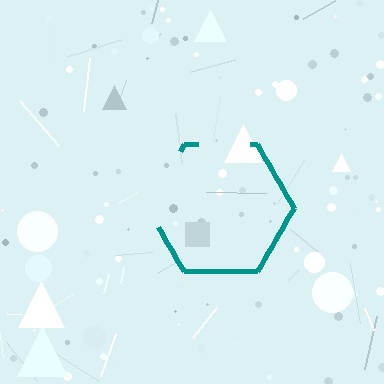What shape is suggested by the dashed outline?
The dashed outline suggests a hexagon.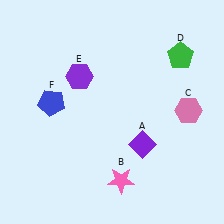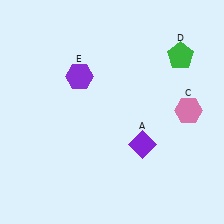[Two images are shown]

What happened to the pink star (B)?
The pink star (B) was removed in Image 2. It was in the bottom-right area of Image 1.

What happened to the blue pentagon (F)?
The blue pentagon (F) was removed in Image 2. It was in the top-left area of Image 1.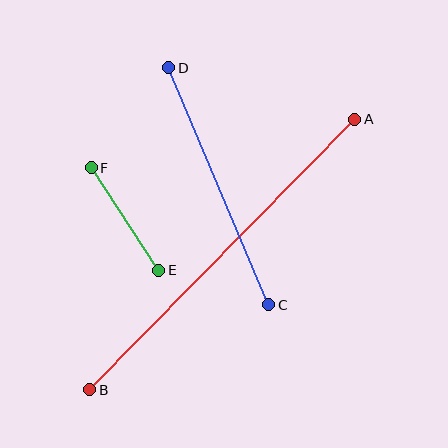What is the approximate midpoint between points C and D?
The midpoint is at approximately (219, 186) pixels.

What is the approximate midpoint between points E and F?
The midpoint is at approximately (125, 219) pixels.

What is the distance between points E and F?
The distance is approximately 123 pixels.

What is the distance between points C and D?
The distance is approximately 257 pixels.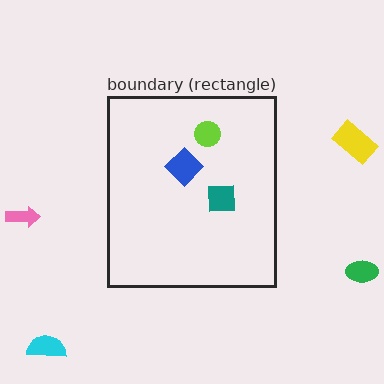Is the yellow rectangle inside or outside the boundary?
Outside.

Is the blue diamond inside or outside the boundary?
Inside.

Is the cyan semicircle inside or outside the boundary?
Outside.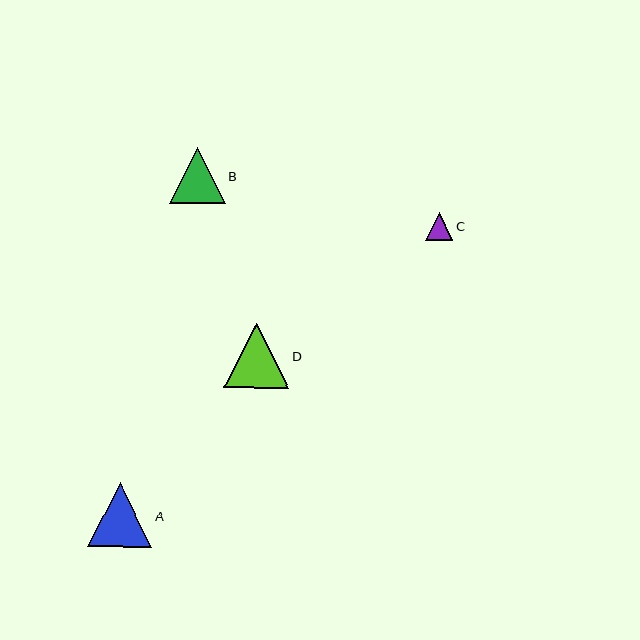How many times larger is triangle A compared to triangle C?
Triangle A is approximately 2.3 times the size of triangle C.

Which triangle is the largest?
Triangle D is the largest with a size of approximately 65 pixels.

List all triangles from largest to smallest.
From largest to smallest: D, A, B, C.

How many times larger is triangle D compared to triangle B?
Triangle D is approximately 1.2 times the size of triangle B.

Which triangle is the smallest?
Triangle C is the smallest with a size of approximately 28 pixels.